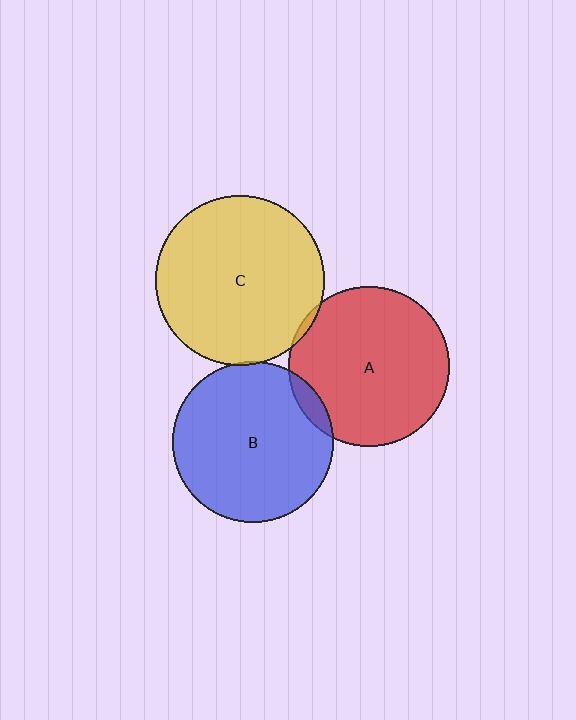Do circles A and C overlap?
Yes.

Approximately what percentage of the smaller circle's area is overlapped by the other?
Approximately 5%.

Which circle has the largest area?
Circle C (yellow).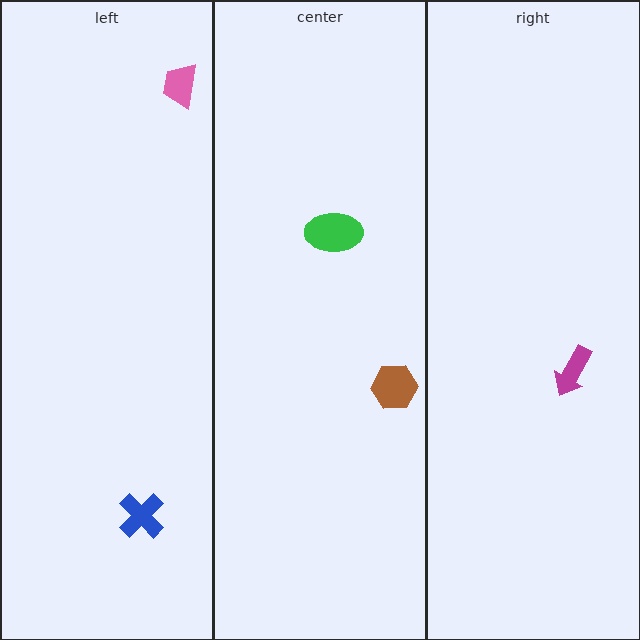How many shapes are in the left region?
2.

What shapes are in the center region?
The brown hexagon, the green ellipse.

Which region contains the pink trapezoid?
The left region.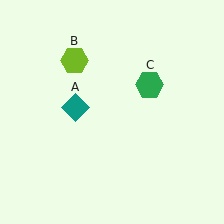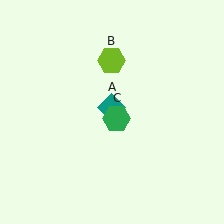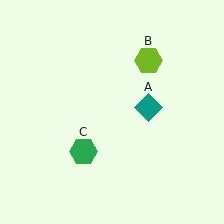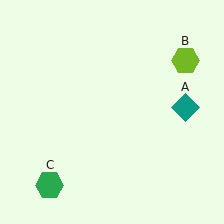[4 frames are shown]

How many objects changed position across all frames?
3 objects changed position: teal diamond (object A), lime hexagon (object B), green hexagon (object C).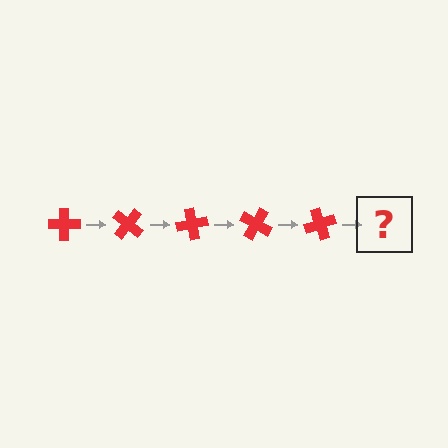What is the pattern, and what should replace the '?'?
The pattern is that the cross rotates 40 degrees each step. The '?' should be a red cross rotated 200 degrees.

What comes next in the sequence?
The next element should be a red cross rotated 200 degrees.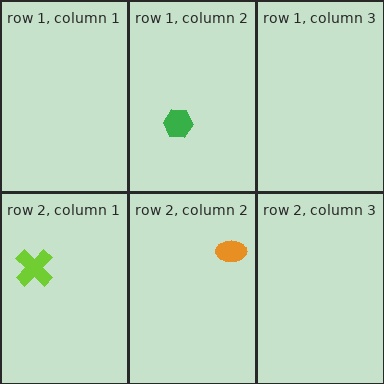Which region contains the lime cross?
The row 2, column 1 region.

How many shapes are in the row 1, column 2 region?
1.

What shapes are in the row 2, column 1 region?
The lime cross.